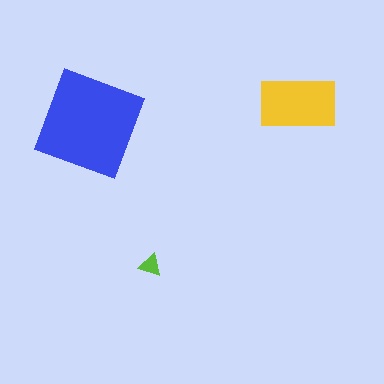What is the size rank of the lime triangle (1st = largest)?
3rd.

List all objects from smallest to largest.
The lime triangle, the yellow rectangle, the blue square.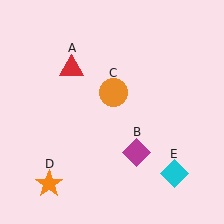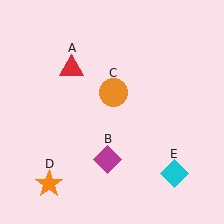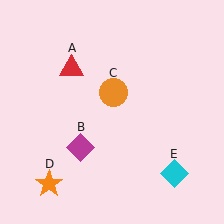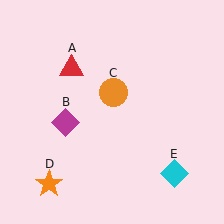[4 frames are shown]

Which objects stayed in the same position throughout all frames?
Red triangle (object A) and orange circle (object C) and orange star (object D) and cyan diamond (object E) remained stationary.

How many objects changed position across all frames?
1 object changed position: magenta diamond (object B).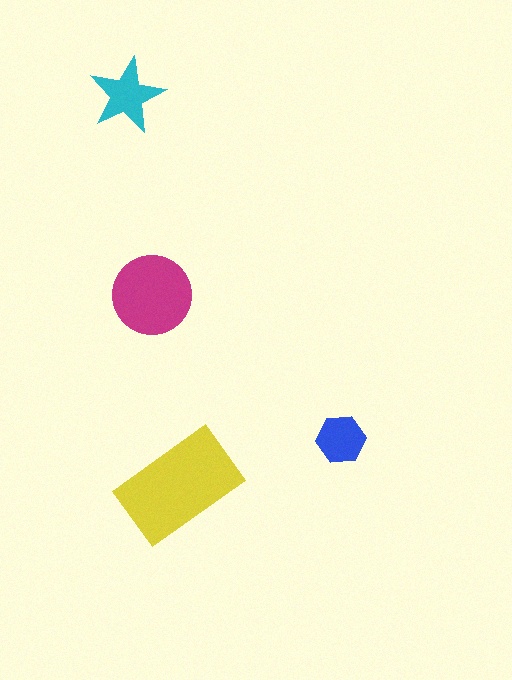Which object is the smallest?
The blue hexagon.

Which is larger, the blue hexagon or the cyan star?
The cyan star.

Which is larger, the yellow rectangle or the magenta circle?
The yellow rectangle.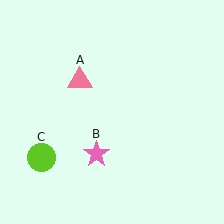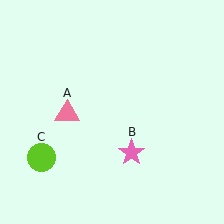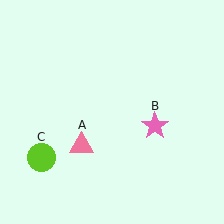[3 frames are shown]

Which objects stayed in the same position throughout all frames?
Lime circle (object C) remained stationary.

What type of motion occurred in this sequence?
The pink triangle (object A), pink star (object B) rotated counterclockwise around the center of the scene.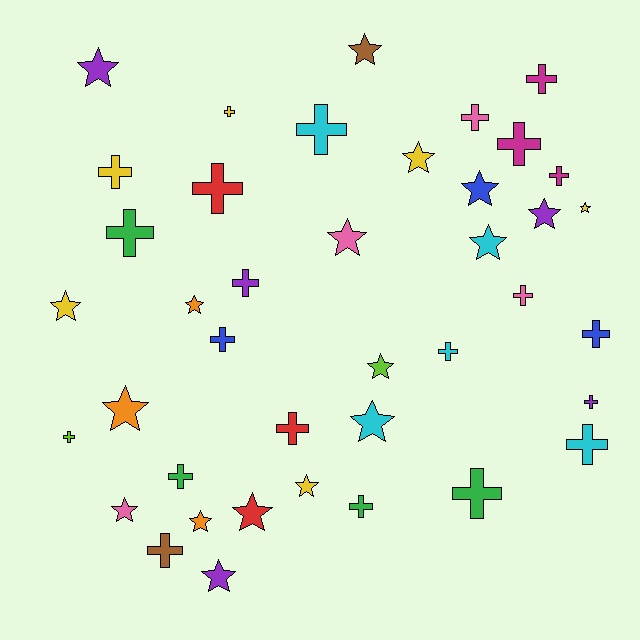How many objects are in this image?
There are 40 objects.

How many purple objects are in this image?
There are 5 purple objects.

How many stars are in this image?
There are 18 stars.